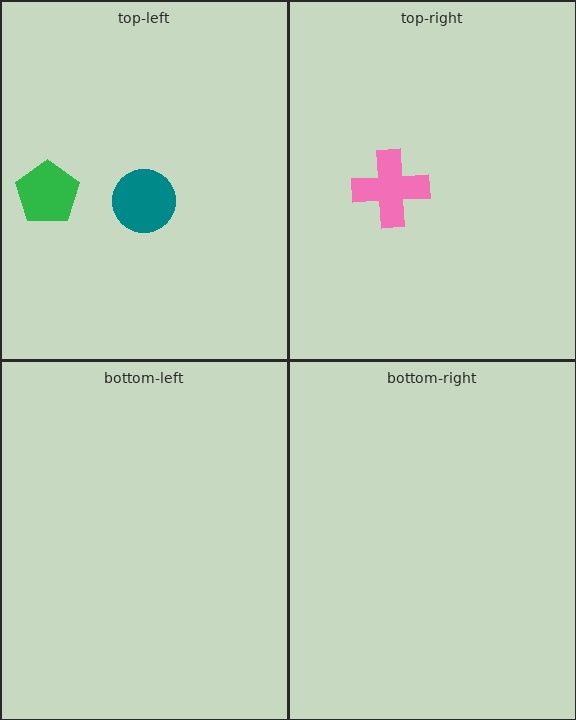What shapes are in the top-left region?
The green pentagon, the teal circle.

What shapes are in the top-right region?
The pink cross.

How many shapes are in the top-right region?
1.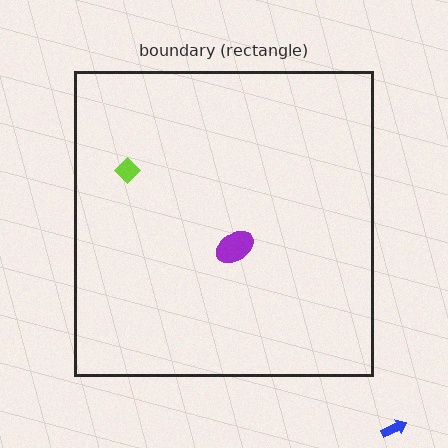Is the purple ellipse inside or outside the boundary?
Inside.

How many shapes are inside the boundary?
2 inside, 1 outside.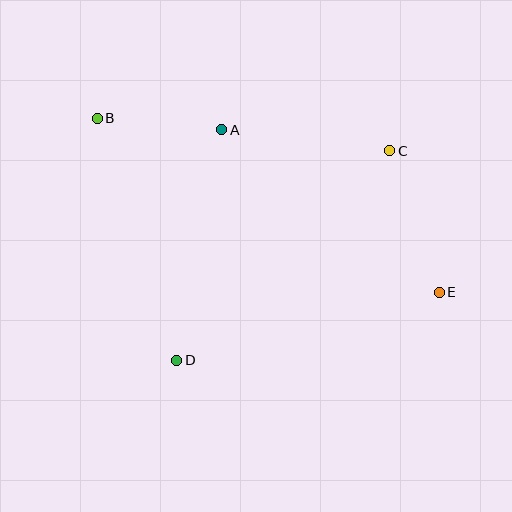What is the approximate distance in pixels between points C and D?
The distance between C and D is approximately 299 pixels.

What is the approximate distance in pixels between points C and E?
The distance between C and E is approximately 150 pixels.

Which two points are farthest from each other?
Points B and E are farthest from each other.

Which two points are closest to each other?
Points A and B are closest to each other.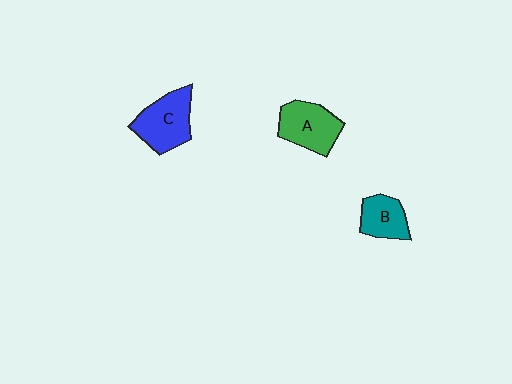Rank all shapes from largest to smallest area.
From largest to smallest: C (blue), A (green), B (teal).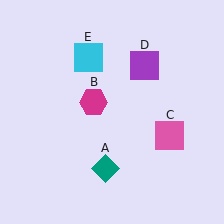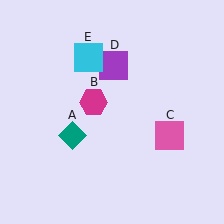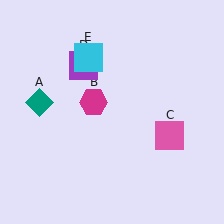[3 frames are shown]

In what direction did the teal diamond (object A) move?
The teal diamond (object A) moved up and to the left.